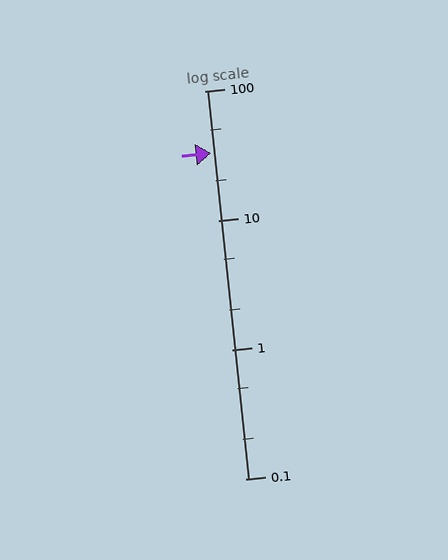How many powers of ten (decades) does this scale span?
The scale spans 3 decades, from 0.1 to 100.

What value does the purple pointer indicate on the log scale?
The pointer indicates approximately 33.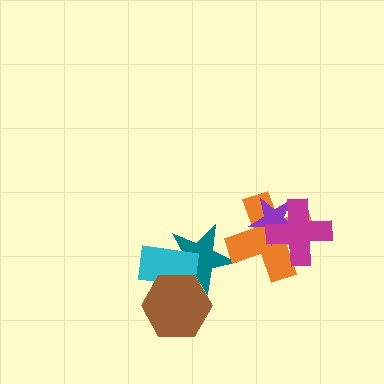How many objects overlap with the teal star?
2 objects overlap with the teal star.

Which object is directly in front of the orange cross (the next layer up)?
The purple star is directly in front of the orange cross.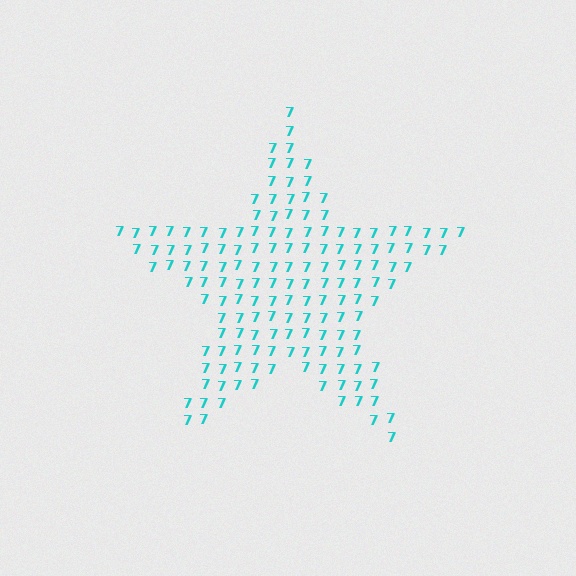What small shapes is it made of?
It is made of small digit 7's.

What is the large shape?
The large shape is a star.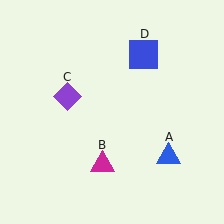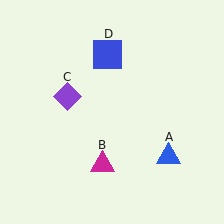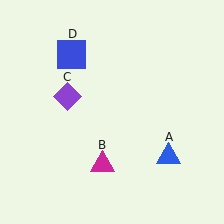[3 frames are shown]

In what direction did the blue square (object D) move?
The blue square (object D) moved left.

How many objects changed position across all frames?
1 object changed position: blue square (object D).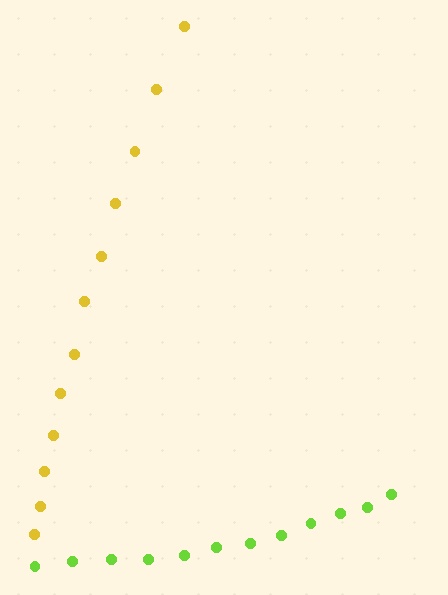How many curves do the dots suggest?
There are 2 distinct paths.